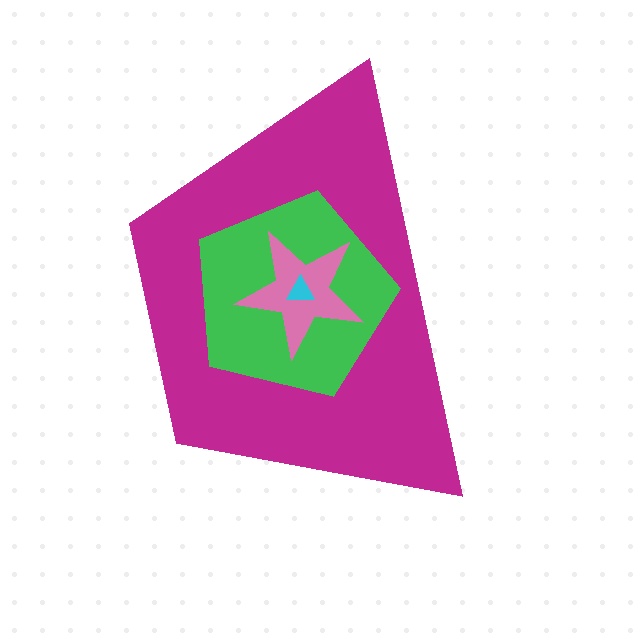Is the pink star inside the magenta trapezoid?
Yes.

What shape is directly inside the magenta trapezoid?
The green pentagon.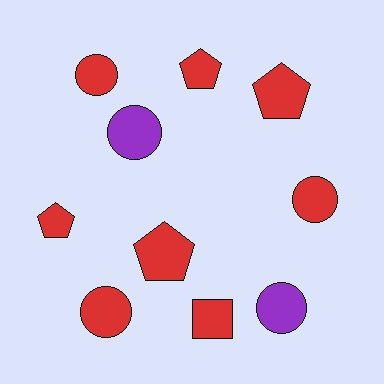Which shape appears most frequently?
Circle, with 5 objects.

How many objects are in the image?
There are 10 objects.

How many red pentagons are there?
There are 4 red pentagons.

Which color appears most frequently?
Red, with 8 objects.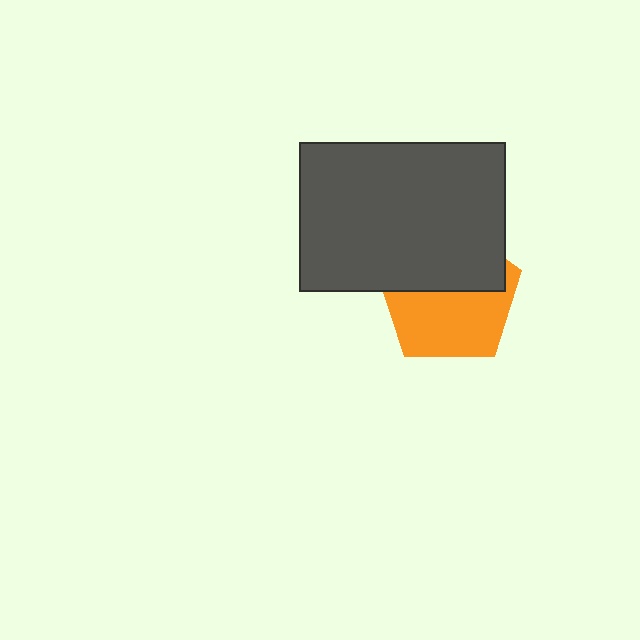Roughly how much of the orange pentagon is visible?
About half of it is visible (roughly 55%).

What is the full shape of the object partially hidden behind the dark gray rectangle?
The partially hidden object is an orange pentagon.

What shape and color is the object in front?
The object in front is a dark gray rectangle.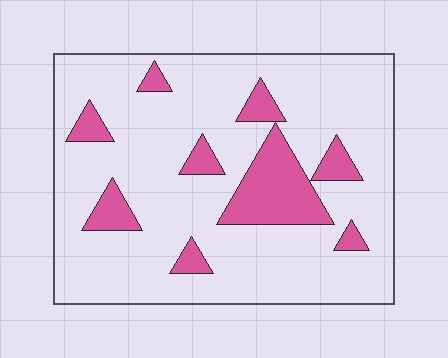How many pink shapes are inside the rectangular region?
9.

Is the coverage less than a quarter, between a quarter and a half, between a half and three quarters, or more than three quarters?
Less than a quarter.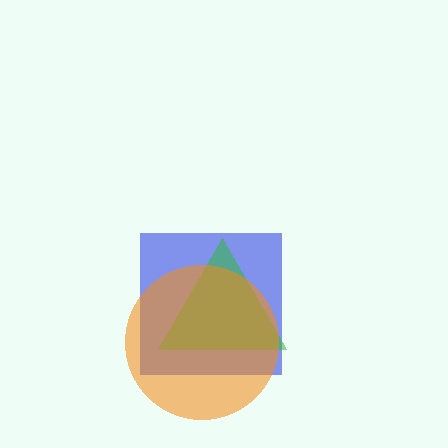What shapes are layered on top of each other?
The layered shapes are: a blue square, a green triangle, an orange circle.